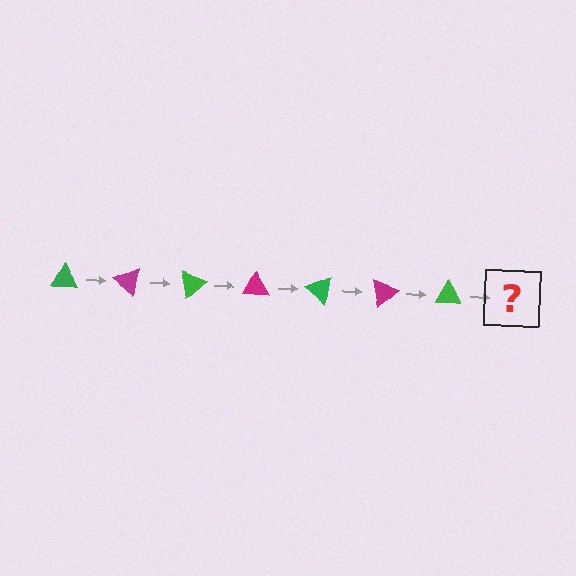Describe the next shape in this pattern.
It should be a magenta triangle, rotated 280 degrees from the start.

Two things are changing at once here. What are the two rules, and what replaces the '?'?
The two rules are that it rotates 40 degrees each step and the color cycles through green and magenta. The '?' should be a magenta triangle, rotated 280 degrees from the start.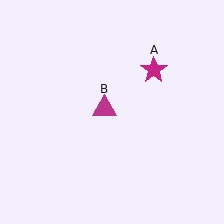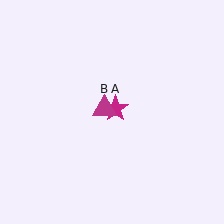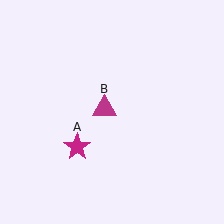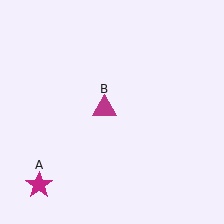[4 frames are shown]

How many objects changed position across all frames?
1 object changed position: magenta star (object A).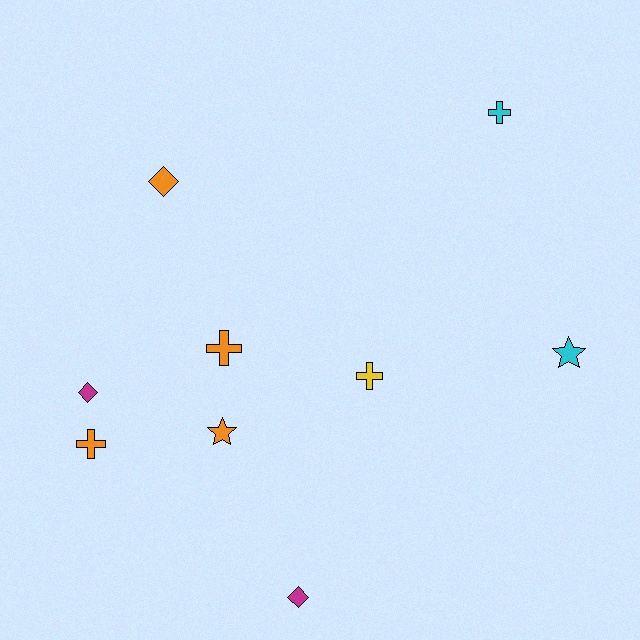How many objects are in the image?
There are 9 objects.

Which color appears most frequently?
Orange, with 4 objects.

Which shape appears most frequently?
Cross, with 4 objects.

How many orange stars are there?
There is 1 orange star.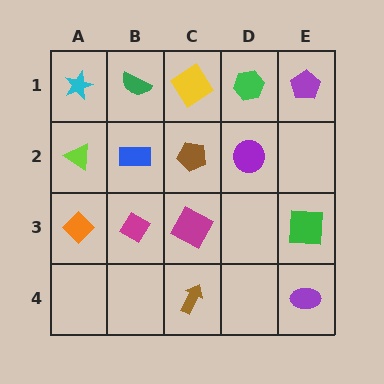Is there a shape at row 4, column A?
No, that cell is empty.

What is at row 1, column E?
A purple pentagon.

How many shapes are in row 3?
4 shapes.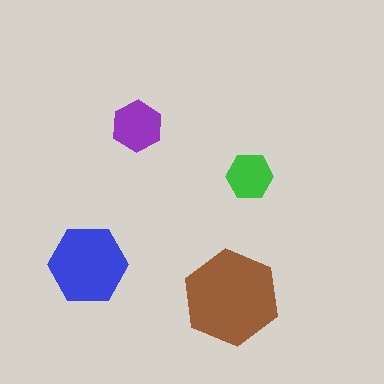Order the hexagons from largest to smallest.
the brown one, the blue one, the purple one, the green one.